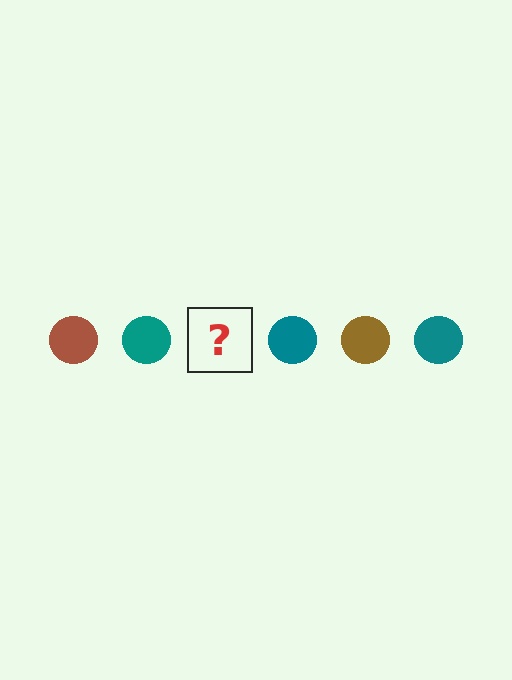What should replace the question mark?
The question mark should be replaced with a brown circle.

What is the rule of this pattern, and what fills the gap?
The rule is that the pattern cycles through brown, teal circles. The gap should be filled with a brown circle.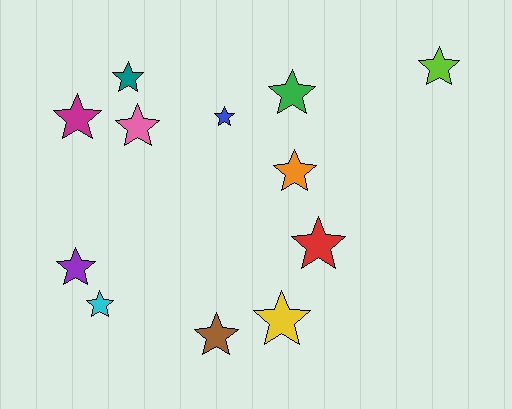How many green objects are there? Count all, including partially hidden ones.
There is 1 green object.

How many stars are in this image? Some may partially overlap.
There are 12 stars.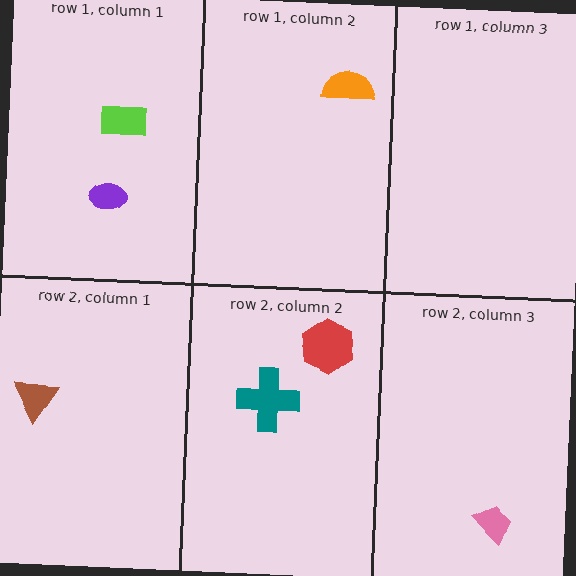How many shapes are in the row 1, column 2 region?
1.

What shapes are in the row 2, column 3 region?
The pink trapezoid.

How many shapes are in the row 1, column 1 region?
2.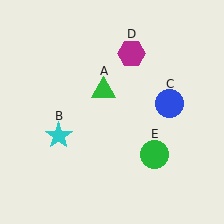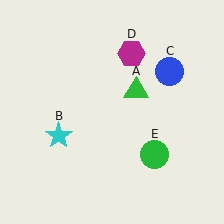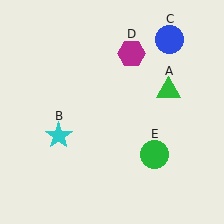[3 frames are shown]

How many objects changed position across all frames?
2 objects changed position: green triangle (object A), blue circle (object C).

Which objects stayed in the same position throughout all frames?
Cyan star (object B) and magenta hexagon (object D) and green circle (object E) remained stationary.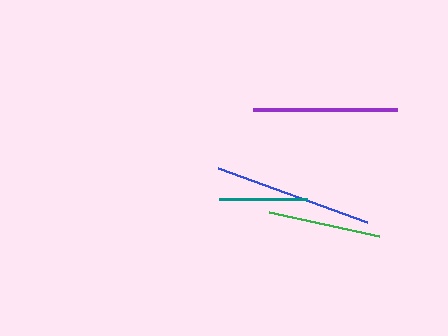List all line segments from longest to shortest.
From longest to shortest: blue, purple, green, teal.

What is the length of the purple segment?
The purple segment is approximately 144 pixels long.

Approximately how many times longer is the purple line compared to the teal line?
The purple line is approximately 1.6 times the length of the teal line.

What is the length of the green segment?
The green segment is approximately 113 pixels long.